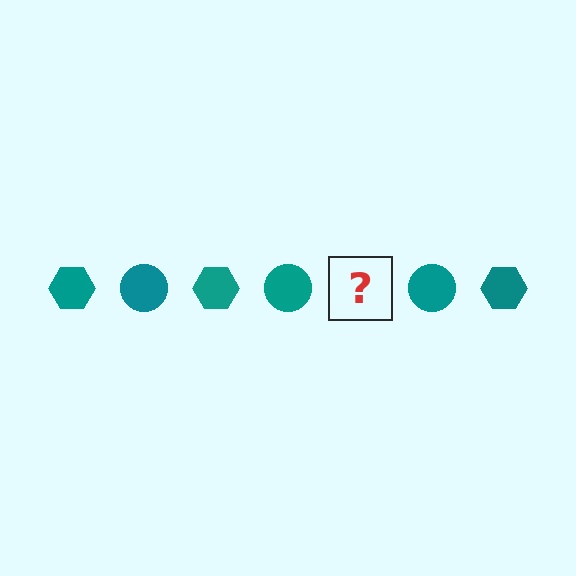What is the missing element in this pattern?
The missing element is a teal hexagon.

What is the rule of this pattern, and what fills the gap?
The rule is that the pattern cycles through hexagon, circle shapes in teal. The gap should be filled with a teal hexagon.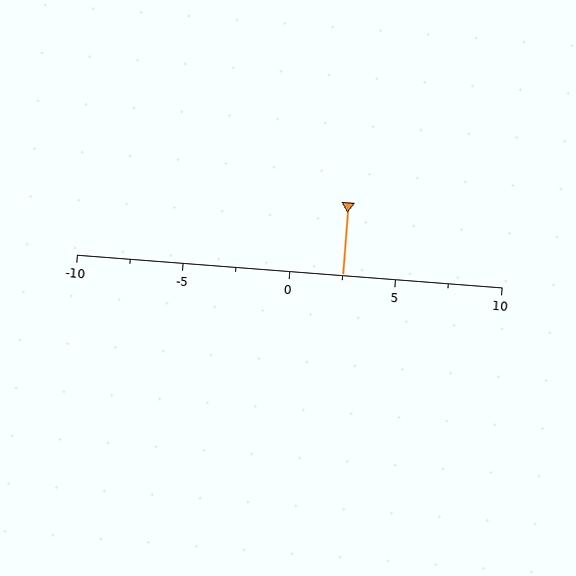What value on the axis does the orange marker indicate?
The marker indicates approximately 2.5.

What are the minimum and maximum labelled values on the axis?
The axis runs from -10 to 10.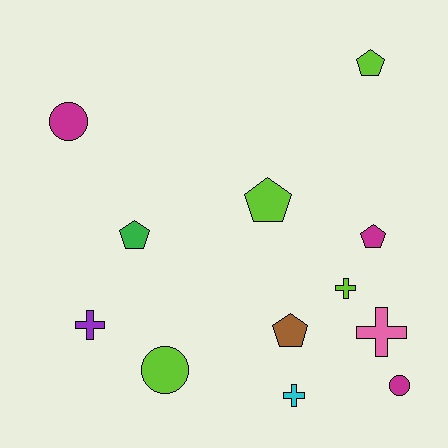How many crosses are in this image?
There are 4 crosses.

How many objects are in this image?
There are 12 objects.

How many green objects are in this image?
There is 1 green object.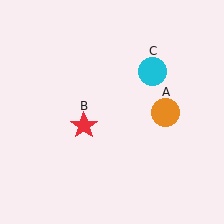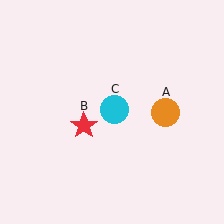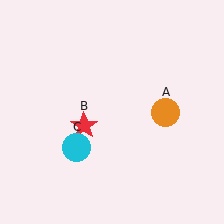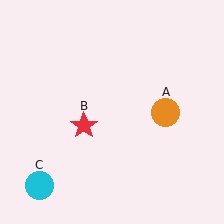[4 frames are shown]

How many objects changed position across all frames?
1 object changed position: cyan circle (object C).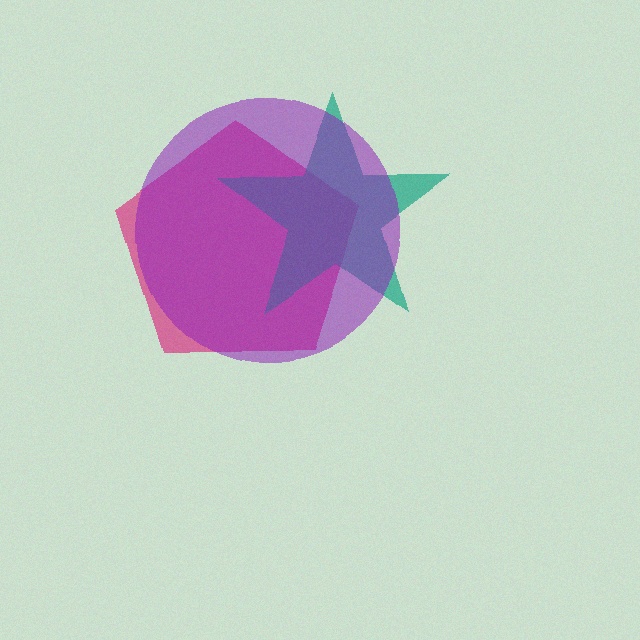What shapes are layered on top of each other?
The layered shapes are: a magenta pentagon, a teal star, a purple circle.